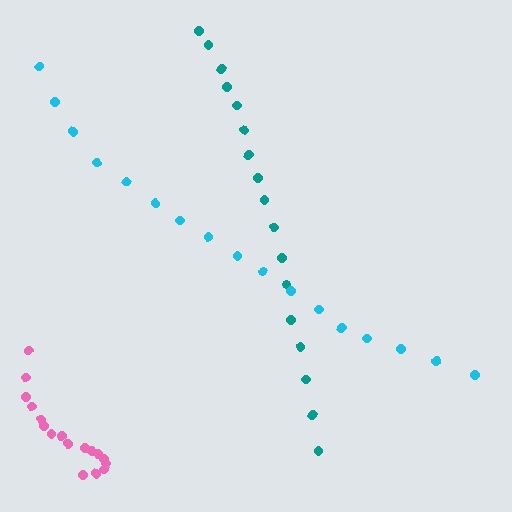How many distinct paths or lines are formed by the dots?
There are 3 distinct paths.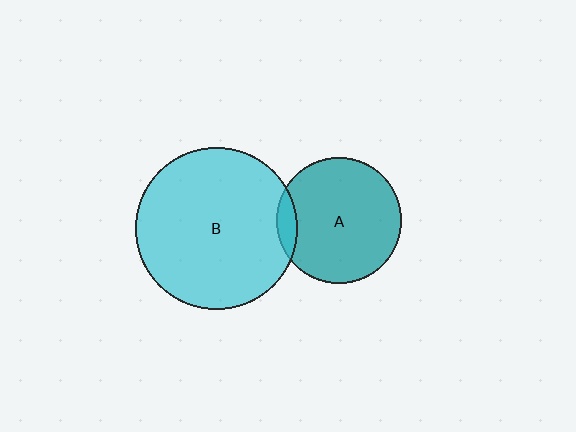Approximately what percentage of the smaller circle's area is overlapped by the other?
Approximately 10%.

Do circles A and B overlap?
Yes.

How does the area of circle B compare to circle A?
Approximately 1.7 times.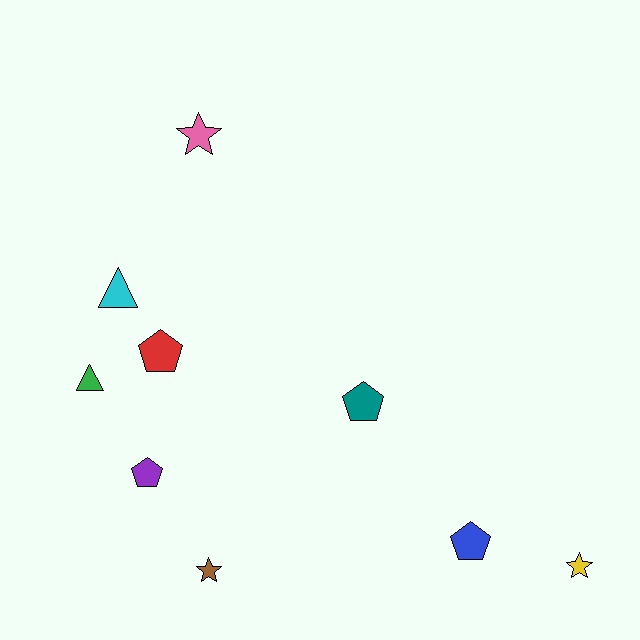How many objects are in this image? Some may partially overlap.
There are 9 objects.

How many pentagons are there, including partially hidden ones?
There are 4 pentagons.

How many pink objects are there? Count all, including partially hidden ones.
There is 1 pink object.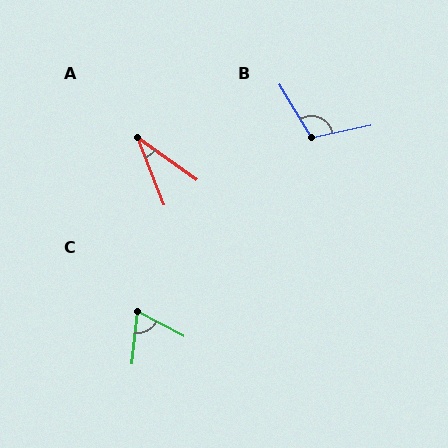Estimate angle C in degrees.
Approximately 69 degrees.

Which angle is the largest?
B, at approximately 110 degrees.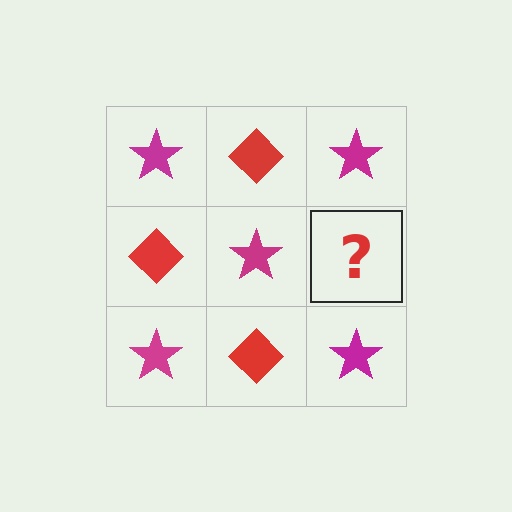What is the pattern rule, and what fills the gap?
The rule is that it alternates magenta star and red diamond in a checkerboard pattern. The gap should be filled with a red diamond.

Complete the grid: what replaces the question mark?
The question mark should be replaced with a red diamond.